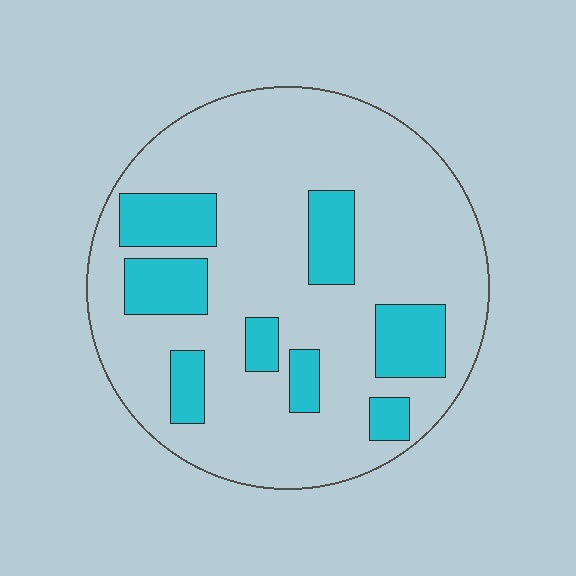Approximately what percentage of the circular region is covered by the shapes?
Approximately 20%.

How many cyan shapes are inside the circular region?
8.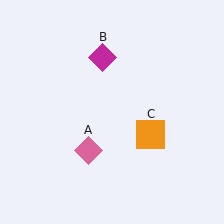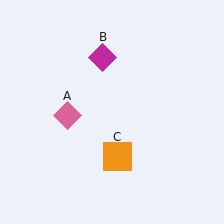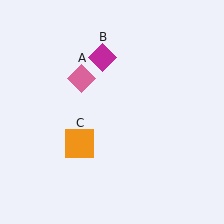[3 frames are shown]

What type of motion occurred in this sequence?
The pink diamond (object A), orange square (object C) rotated clockwise around the center of the scene.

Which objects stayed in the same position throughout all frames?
Magenta diamond (object B) remained stationary.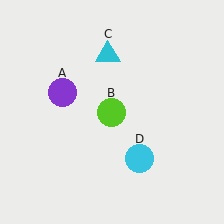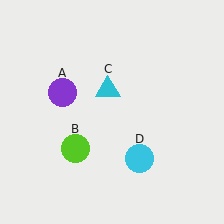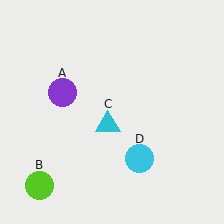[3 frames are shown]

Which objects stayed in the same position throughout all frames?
Purple circle (object A) and cyan circle (object D) remained stationary.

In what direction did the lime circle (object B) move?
The lime circle (object B) moved down and to the left.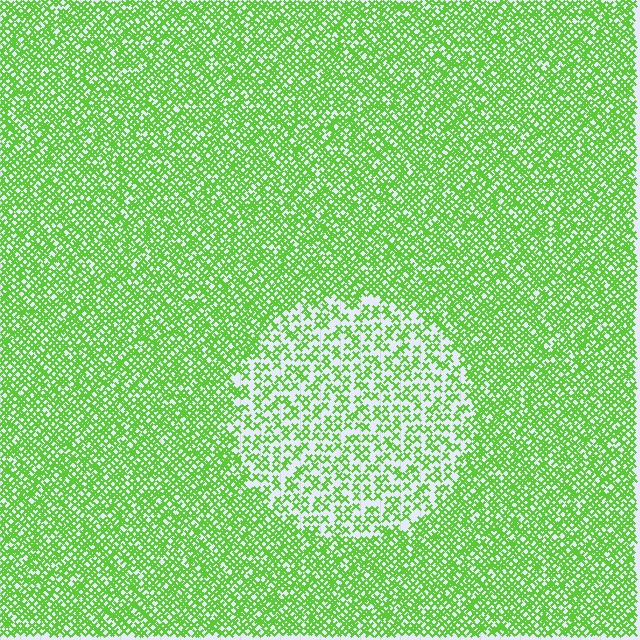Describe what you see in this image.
The image contains small lime elements arranged at two different densities. A circle-shaped region is visible where the elements are less densely packed than the surrounding area.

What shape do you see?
I see a circle.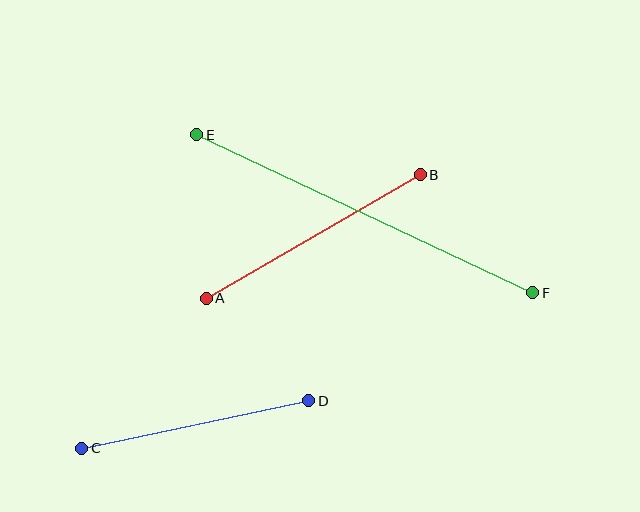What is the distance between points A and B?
The distance is approximately 247 pixels.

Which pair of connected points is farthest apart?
Points E and F are farthest apart.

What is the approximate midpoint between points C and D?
The midpoint is at approximately (195, 425) pixels.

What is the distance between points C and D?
The distance is approximately 232 pixels.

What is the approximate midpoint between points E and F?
The midpoint is at approximately (365, 214) pixels.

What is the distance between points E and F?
The distance is approximately 372 pixels.